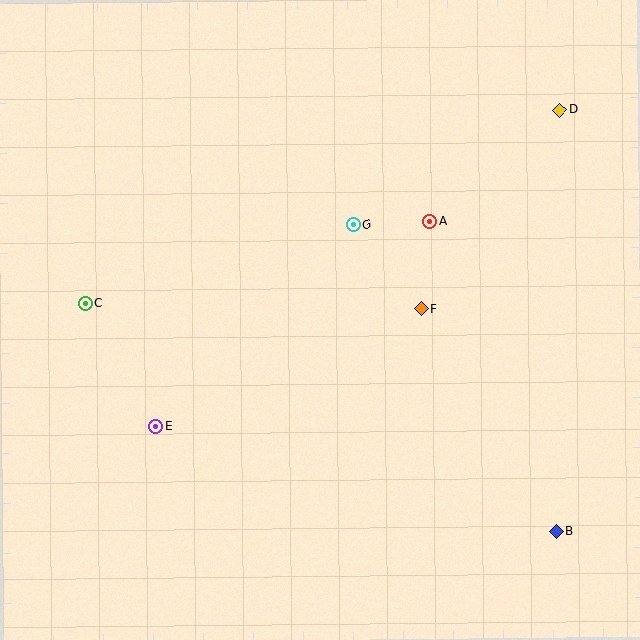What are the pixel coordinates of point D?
Point D is at (560, 110).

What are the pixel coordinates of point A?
Point A is at (430, 221).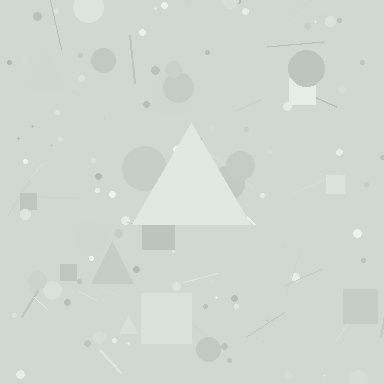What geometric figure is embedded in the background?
A triangle is embedded in the background.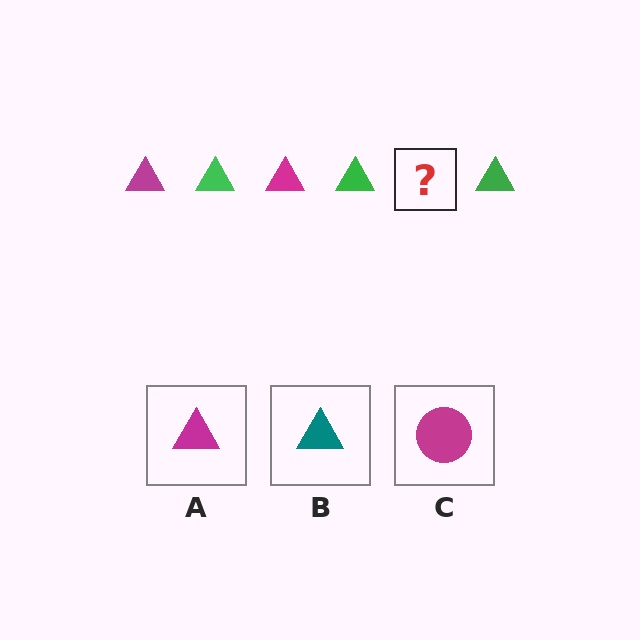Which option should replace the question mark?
Option A.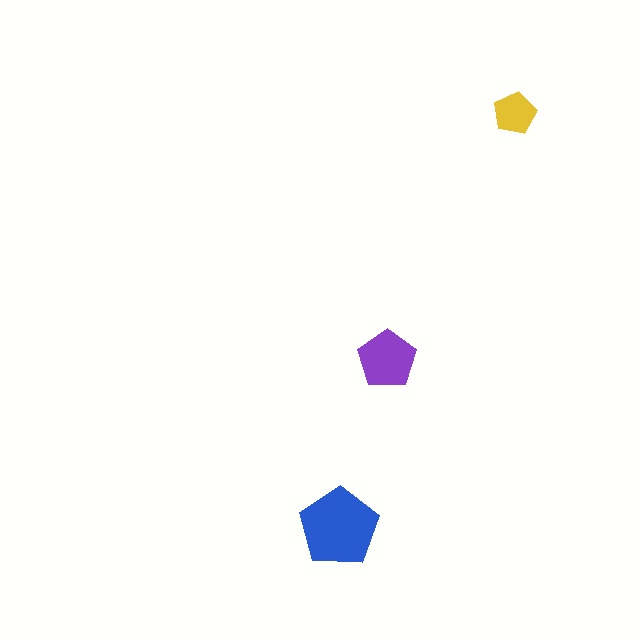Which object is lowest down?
The blue pentagon is bottommost.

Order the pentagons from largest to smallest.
the blue one, the purple one, the yellow one.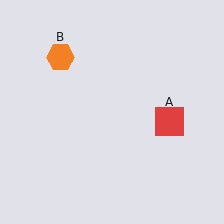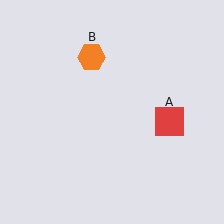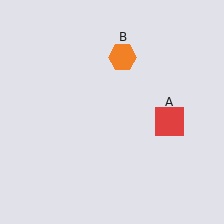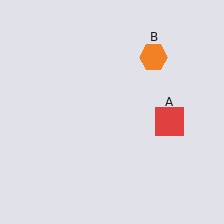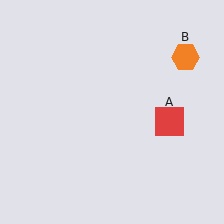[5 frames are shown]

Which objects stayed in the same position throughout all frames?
Red square (object A) remained stationary.